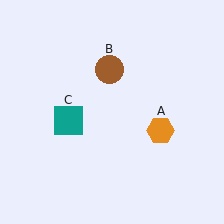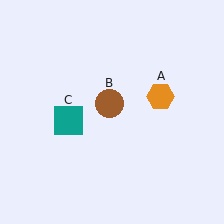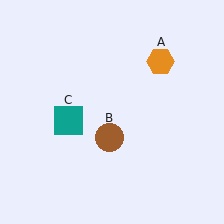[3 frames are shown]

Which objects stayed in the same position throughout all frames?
Teal square (object C) remained stationary.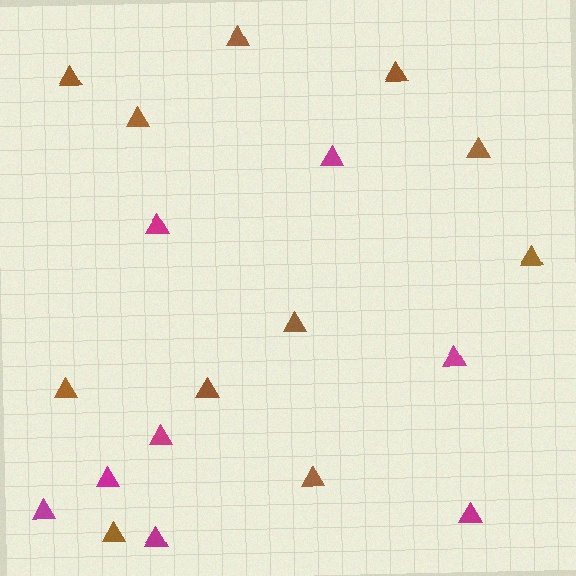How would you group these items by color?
There are 2 groups: one group of magenta triangles (8) and one group of brown triangles (11).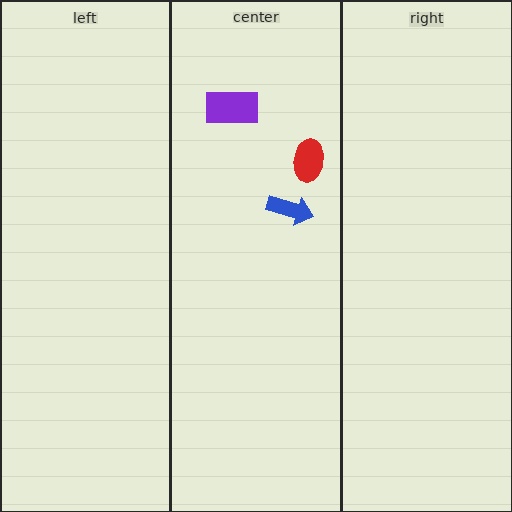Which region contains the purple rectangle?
The center region.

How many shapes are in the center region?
3.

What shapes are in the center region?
The blue arrow, the red ellipse, the purple rectangle.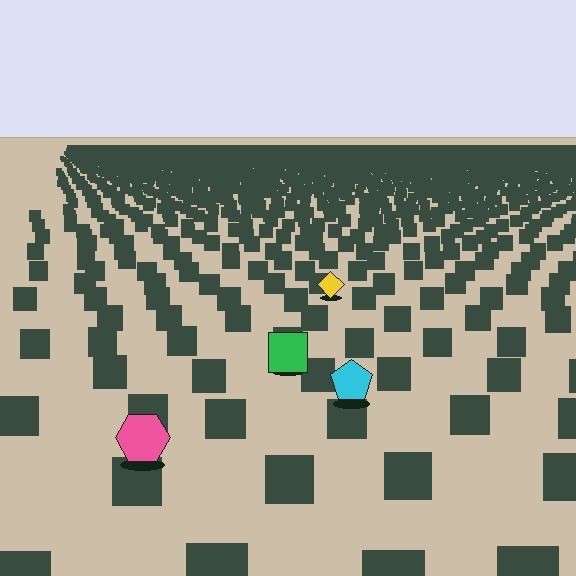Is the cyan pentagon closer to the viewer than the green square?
Yes. The cyan pentagon is closer — you can tell from the texture gradient: the ground texture is coarser near it.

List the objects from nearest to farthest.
From nearest to farthest: the pink hexagon, the cyan pentagon, the green square, the yellow diamond.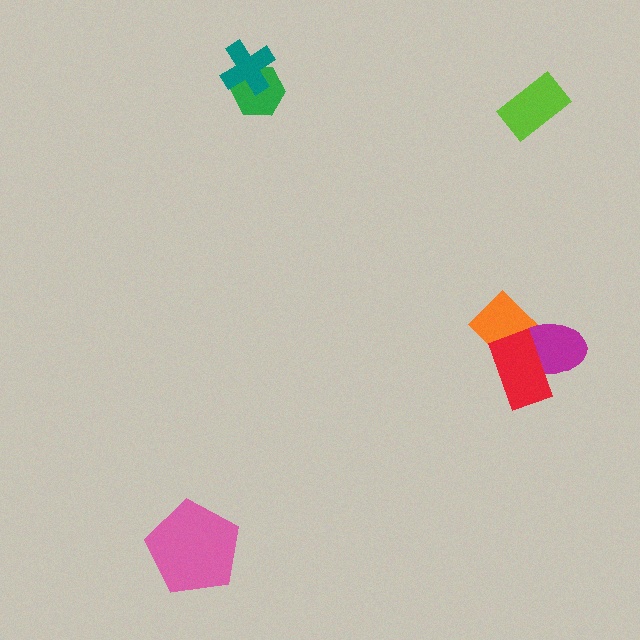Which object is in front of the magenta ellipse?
The red rectangle is in front of the magenta ellipse.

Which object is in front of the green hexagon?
The teal cross is in front of the green hexagon.